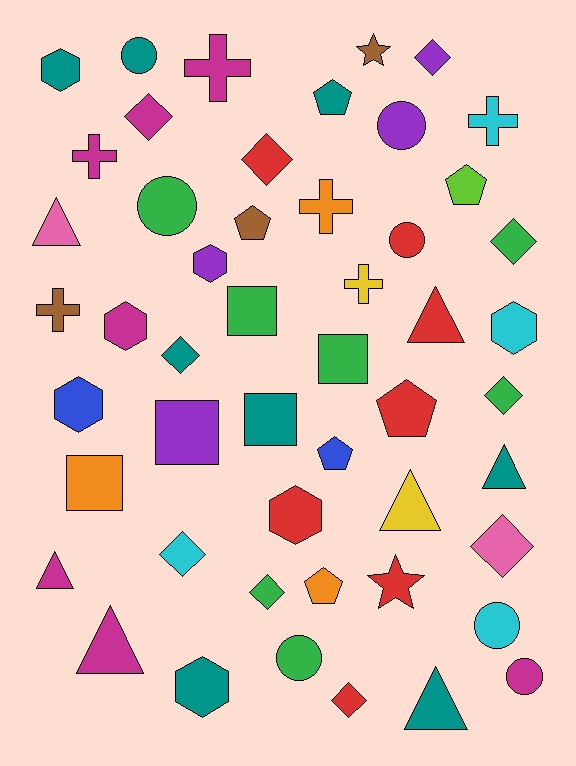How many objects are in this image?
There are 50 objects.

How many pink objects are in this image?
There are 2 pink objects.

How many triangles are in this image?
There are 7 triangles.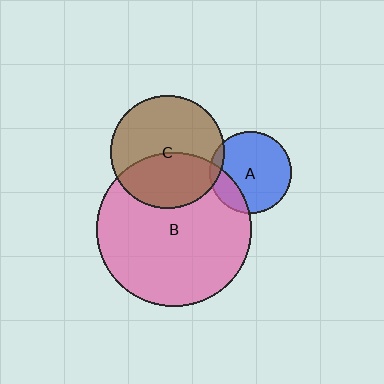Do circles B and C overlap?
Yes.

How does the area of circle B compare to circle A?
Approximately 3.5 times.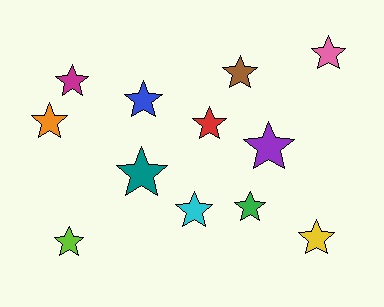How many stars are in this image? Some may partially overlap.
There are 12 stars.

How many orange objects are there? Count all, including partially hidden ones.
There is 1 orange object.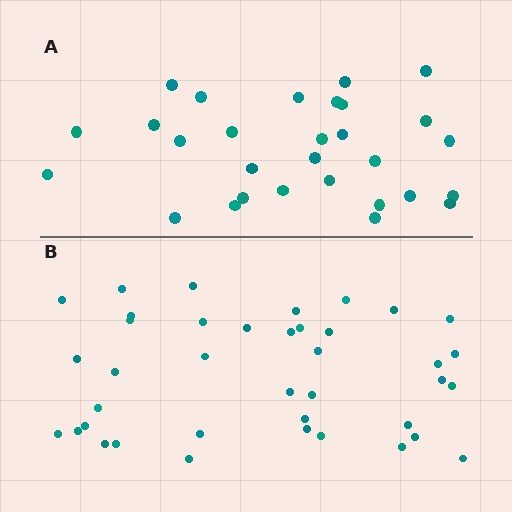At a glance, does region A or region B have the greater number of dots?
Region B (the bottom region) has more dots.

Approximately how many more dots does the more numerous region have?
Region B has roughly 10 or so more dots than region A.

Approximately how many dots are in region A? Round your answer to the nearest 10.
About 30 dots. (The exact count is 29, which rounds to 30.)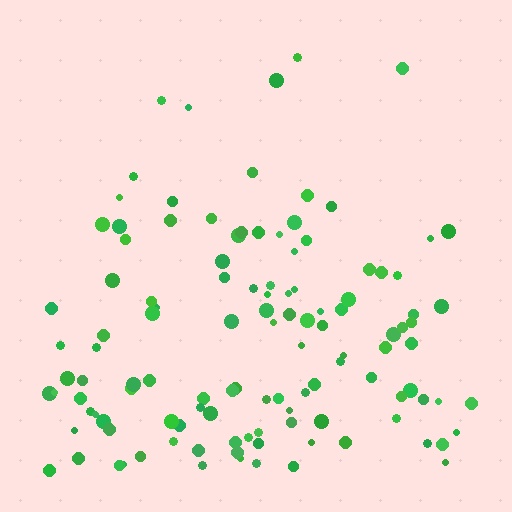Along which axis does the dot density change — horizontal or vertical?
Vertical.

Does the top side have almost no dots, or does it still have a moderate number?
Still a moderate number, just noticeably fewer than the bottom.